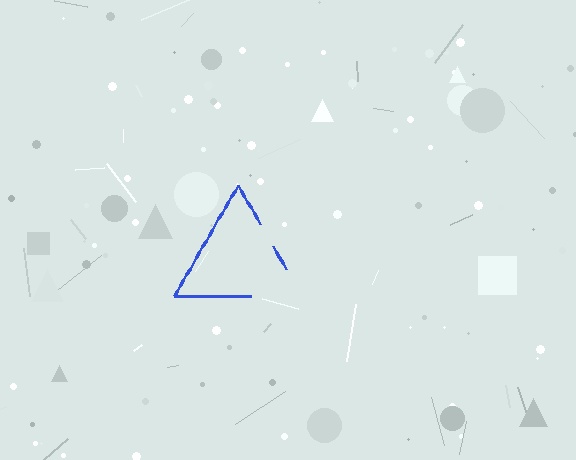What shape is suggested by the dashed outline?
The dashed outline suggests a triangle.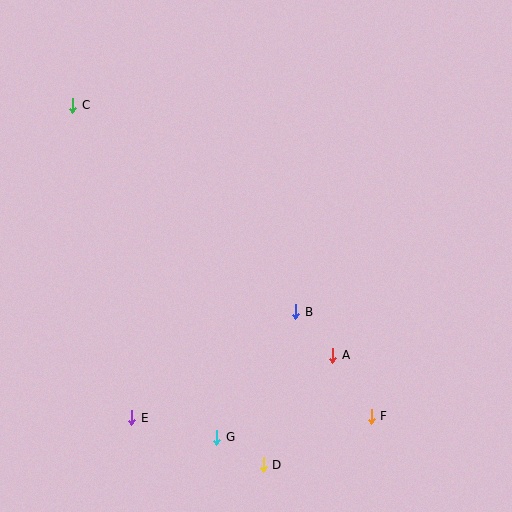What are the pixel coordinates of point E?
Point E is at (132, 418).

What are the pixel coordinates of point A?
Point A is at (333, 355).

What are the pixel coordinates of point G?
Point G is at (217, 437).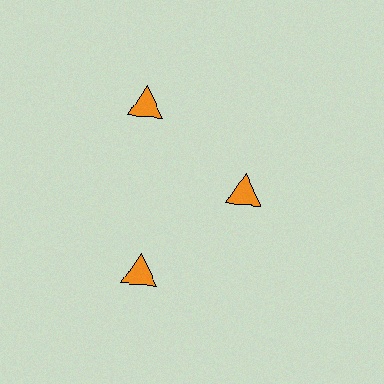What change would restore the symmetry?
The symmetry would be restored by moving it outward, back onto the ring so that all 3 triangles sit at equal angles and equal distance from the center.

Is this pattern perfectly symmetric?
No. The 3 orange triangles are arranged in a ring, but one element near the 3 o'clock position is pulled inward toward the center, breaking the 3-fold rotational symmetry.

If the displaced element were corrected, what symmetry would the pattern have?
It would have 3-fold rotational symmetry — the pattern would map onto itself every 120 degrees.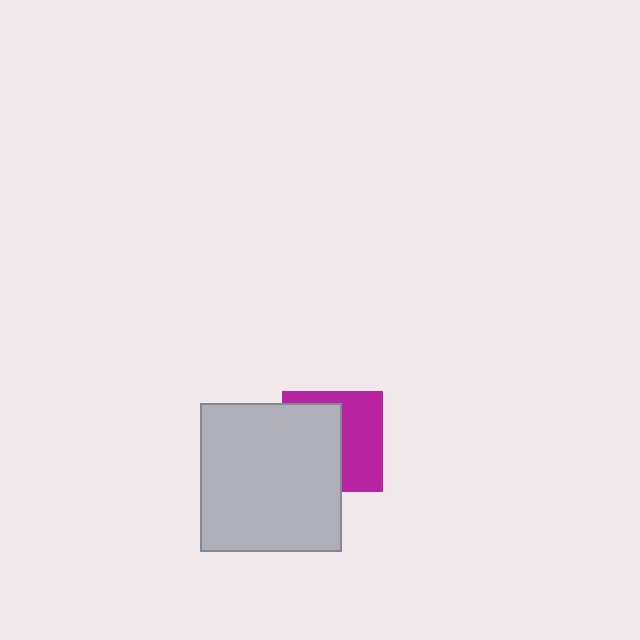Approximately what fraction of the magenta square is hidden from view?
Roughly 52% of the magenta square is hidden behind the light gray rectangle.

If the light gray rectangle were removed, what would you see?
You would see the complete magenta square.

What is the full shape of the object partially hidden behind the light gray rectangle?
The partially hidden object is a magenta square.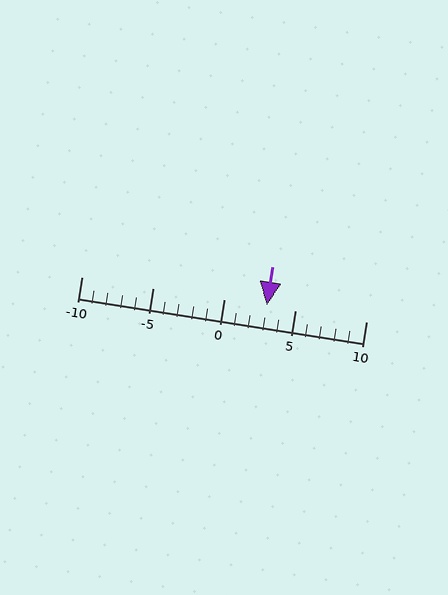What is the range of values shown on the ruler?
The ruler shows values from -10 to 10.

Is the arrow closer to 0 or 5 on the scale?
The arrow is closer to 5.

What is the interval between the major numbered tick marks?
The major tick marks are spaced 5 units apart.